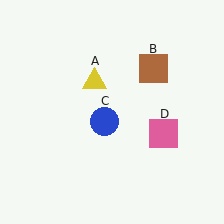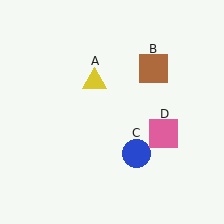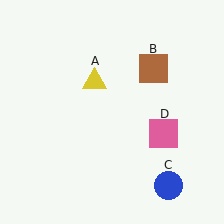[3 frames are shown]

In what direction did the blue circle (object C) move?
The blue circle (object C) moved down and to the right.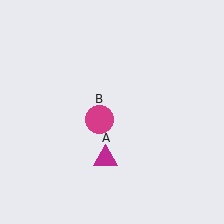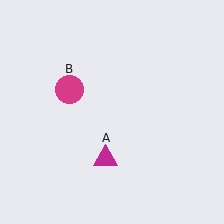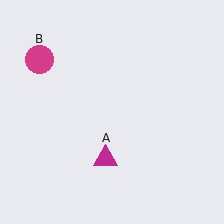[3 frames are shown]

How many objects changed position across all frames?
1 object changed position: magenta circle (object B).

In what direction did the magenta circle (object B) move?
The magenta circle (object B) moved up and to the left.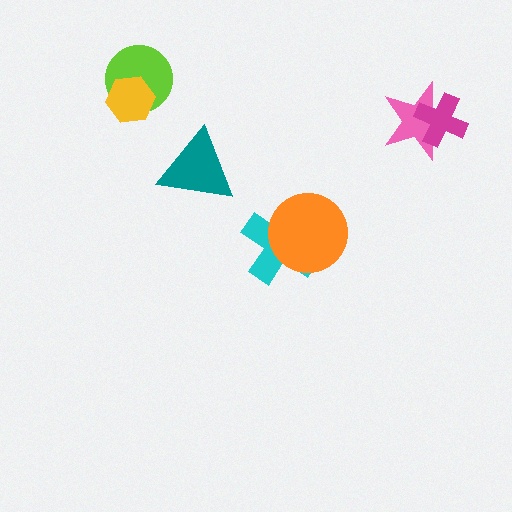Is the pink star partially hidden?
Yes, it is partially covered by another shape.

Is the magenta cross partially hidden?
No, no other shape covers it.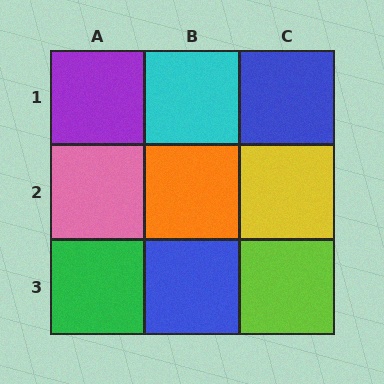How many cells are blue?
2 cells are blue.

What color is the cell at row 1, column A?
Purple.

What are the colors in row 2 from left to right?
Pink, orange, yellow.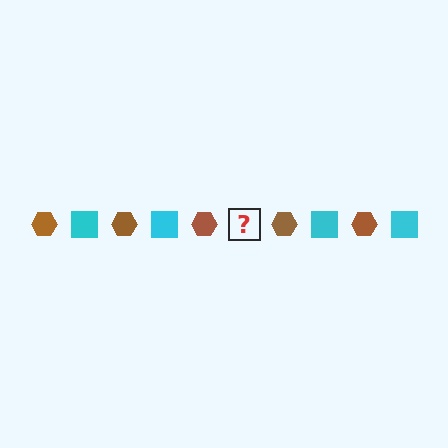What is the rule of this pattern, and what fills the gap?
The rule is that the pattern alternates between brown hexagon and cyan square. The gap should be filled with a cyan square.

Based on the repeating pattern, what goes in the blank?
The blank should be a cyan square.